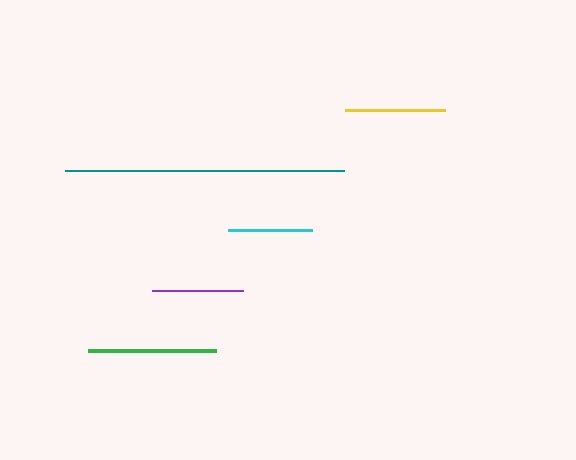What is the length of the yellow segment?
The yellow segment is approximately 100 pixels long.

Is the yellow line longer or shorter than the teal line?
The teal line is longer than the yellow line.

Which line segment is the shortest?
The cyan line is the shortest at approximately 84 pixels.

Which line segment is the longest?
The teal line is the longest at approximately 279 pixels.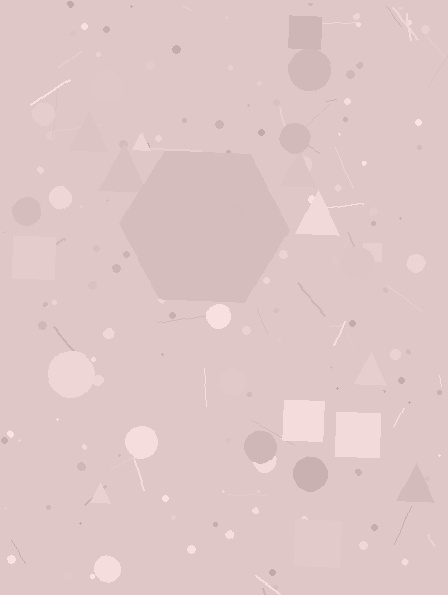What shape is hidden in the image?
A hexagon is hidden in the image.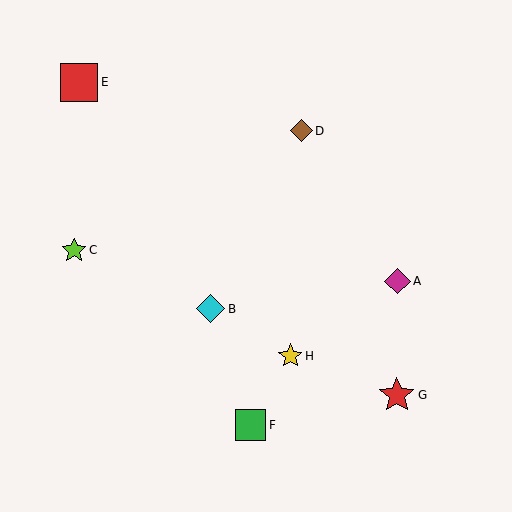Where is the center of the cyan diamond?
The center of the cyan diamond is at (211, 309).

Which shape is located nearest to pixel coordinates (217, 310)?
The cyan diamond (labeled B) at (211, 309) is nearest to that location.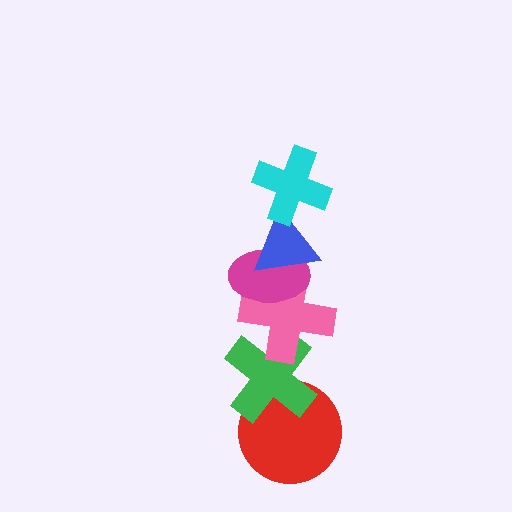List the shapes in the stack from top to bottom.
From top to bottom: the cyan cross, the blue triangle, the magenta ellipse, the pink cross, the green cross, the red circle.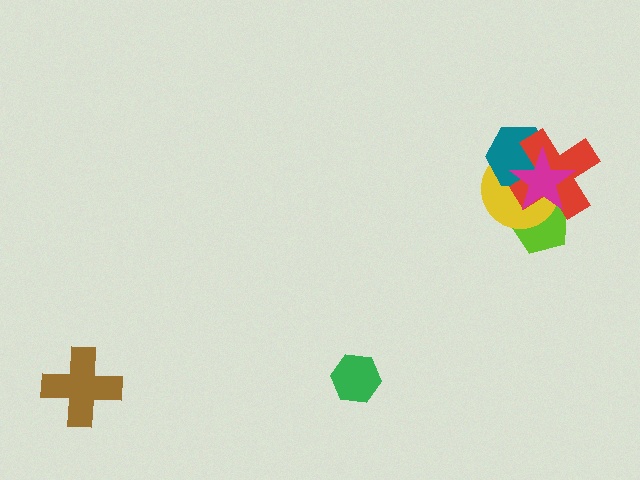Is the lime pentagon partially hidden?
Yes, it is partially covered by another shape.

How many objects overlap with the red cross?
4 objects overlap with the red cross.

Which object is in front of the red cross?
The magenta star is in front of the red cross.